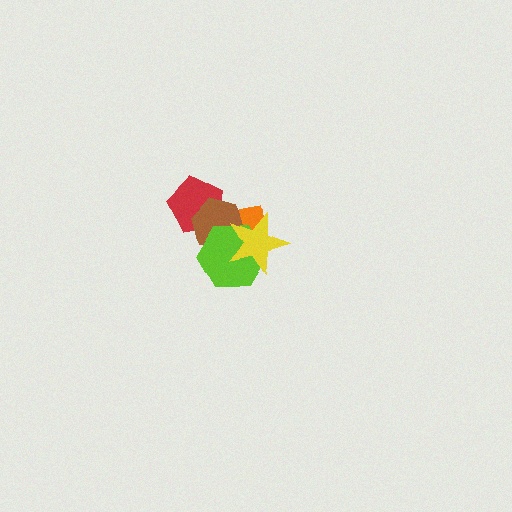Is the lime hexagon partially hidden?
Yes, it is partially covered by another shape.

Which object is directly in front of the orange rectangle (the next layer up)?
The brown hexagon is directly in front of the orange rectangle.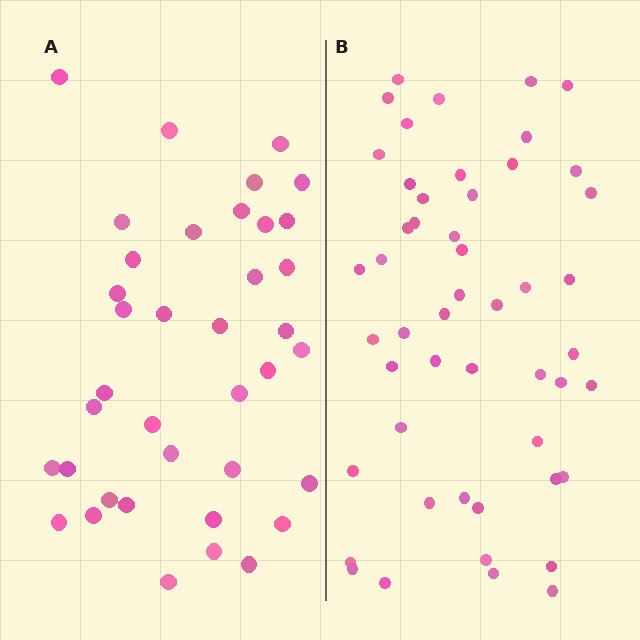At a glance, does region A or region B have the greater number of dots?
Region B (the right region) has more dots.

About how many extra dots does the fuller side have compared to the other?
Region B has roughly 12 or so more dots than region A.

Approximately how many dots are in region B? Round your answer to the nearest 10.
About 50 dots.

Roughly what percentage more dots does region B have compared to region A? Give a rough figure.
About 30% more.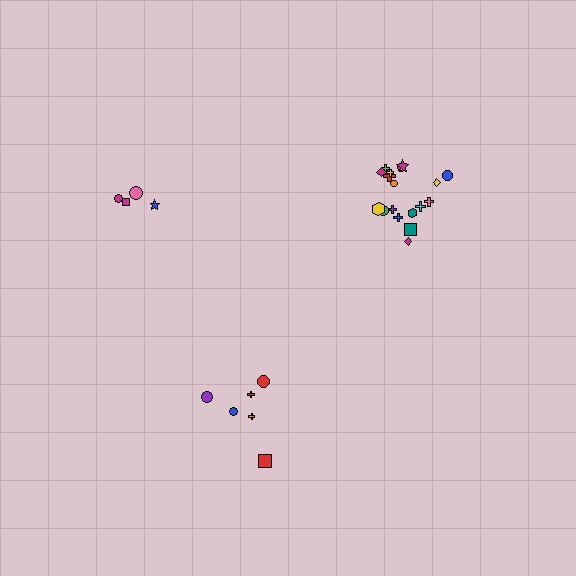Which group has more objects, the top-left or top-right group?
The top-right group.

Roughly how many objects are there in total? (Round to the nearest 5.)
Roughly 30 objects in total.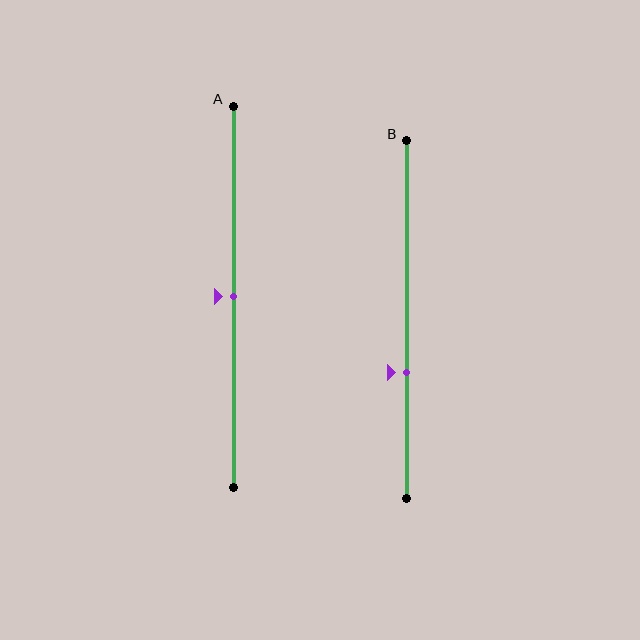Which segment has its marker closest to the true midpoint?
Segment A has its marker closest to the true midpoint.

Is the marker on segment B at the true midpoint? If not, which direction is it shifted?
No, the marker on segment B is shifted downward by about 15% of the segment length.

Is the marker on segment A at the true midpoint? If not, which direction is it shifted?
Yes, the marker on segment A is at the true midpoint.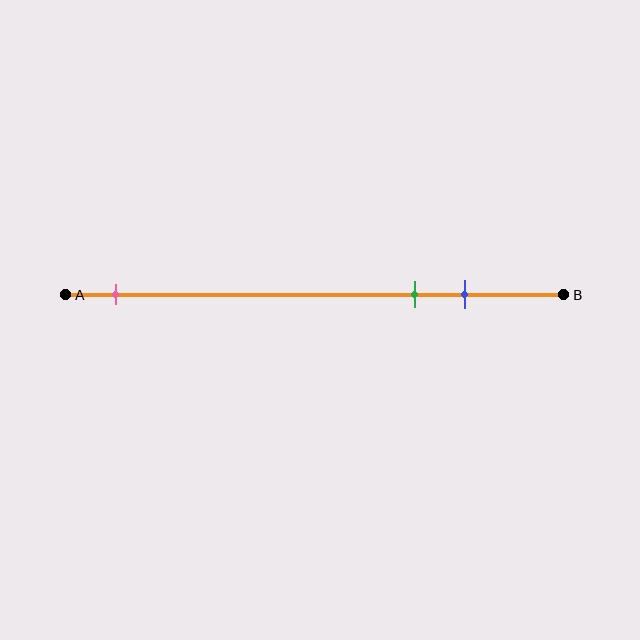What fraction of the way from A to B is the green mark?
The green mark is approximately 70% (0.7) of the way from A to B.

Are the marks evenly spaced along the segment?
No, the marks are not evenly spaced.